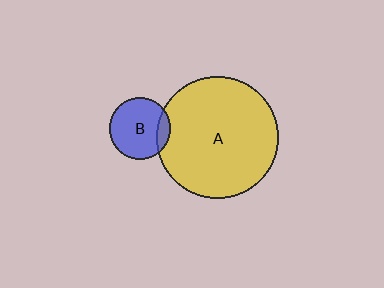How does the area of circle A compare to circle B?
Approximately 3.9 times.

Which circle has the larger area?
Circle A (yellow).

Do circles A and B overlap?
Yes.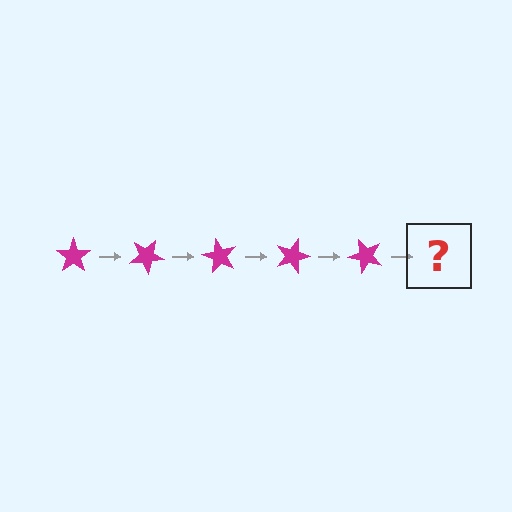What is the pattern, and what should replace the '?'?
The pattern is that the star rotates 30 degrees each step. The '?' should be a magenta star rotated 150 degrees.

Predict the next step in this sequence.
The next step is a magenta star rotated 150 degrees.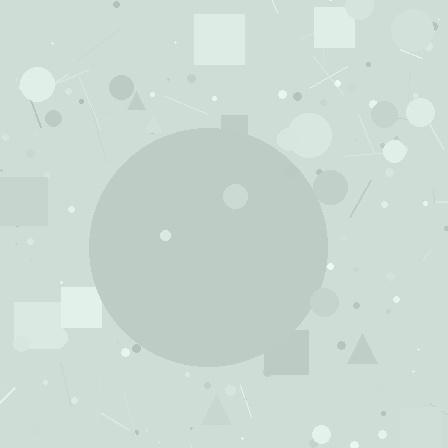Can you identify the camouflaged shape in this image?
The camouflaged shape is a circle.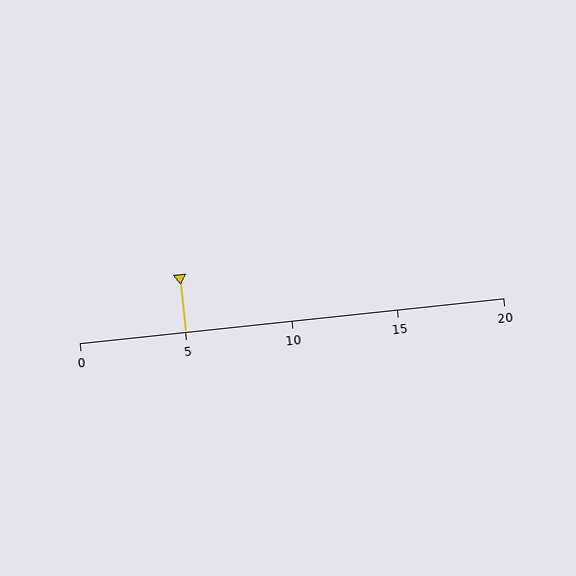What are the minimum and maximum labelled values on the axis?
The axis runs from 0 to 20.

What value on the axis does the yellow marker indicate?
The marker indicates approximately 5.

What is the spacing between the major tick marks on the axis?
The major ticks are spaced 5 apart.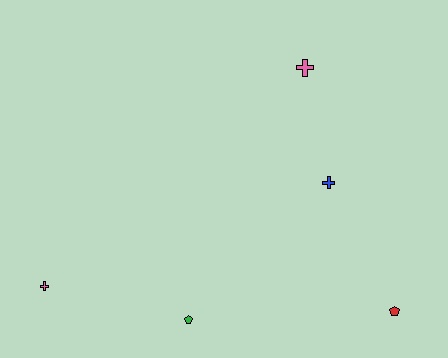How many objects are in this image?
There are 5 objects.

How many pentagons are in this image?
There are 2 pentagons.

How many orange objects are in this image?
There are no orange objects.